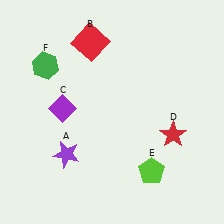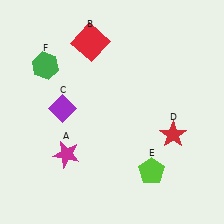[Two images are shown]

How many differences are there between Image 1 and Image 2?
There is 1 difference between the two images.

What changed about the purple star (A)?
In Image 1, A is purple. In Image 2, it changed to magenta.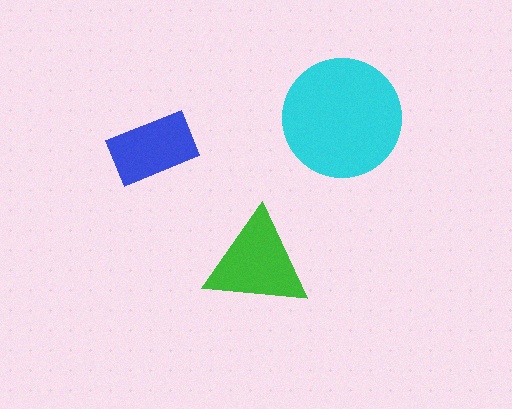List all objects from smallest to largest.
The blue rectangle, the green triangle, the cyan circle.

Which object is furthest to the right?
The cyan circle is rightmost.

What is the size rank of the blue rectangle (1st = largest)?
3rd.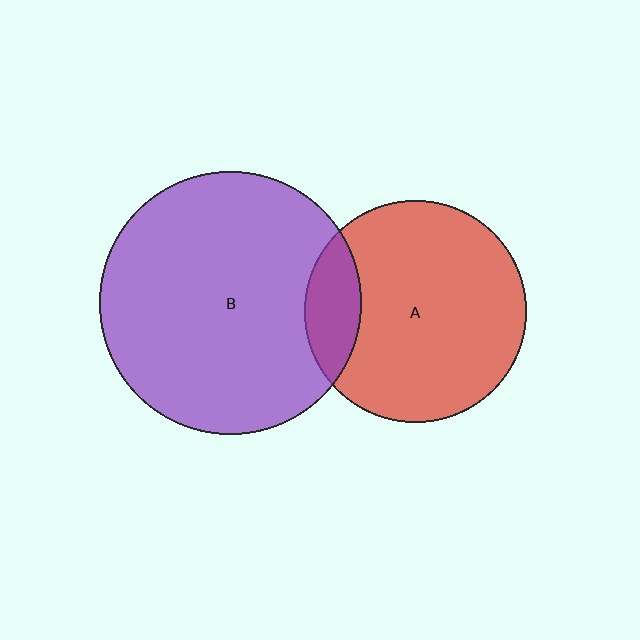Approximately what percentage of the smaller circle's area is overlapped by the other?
Approximately 15%.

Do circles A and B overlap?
Yes.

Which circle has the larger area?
Circle B (purple).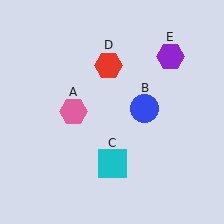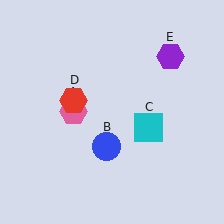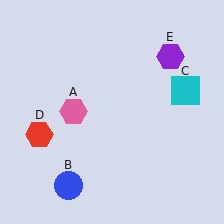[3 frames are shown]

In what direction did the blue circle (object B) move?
The blue circle (object B) moved down and to the left.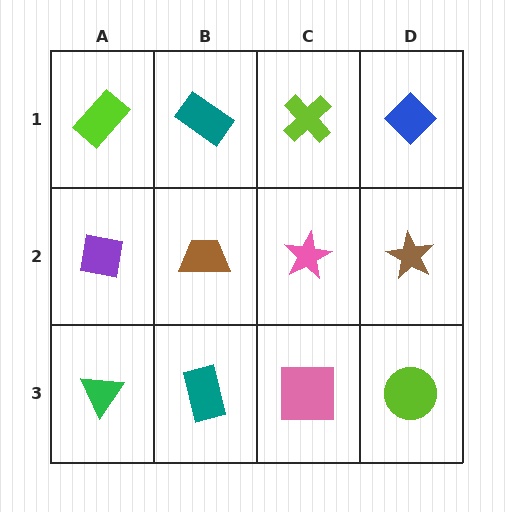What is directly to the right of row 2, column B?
A pink star.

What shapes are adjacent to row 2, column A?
A lime rectangle (row 1, column A), a green triangle (row 3, column A), a brown trapezoid (row 2, column B).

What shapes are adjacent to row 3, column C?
A pink star (row 2, column C), a teal rectangle (row 3, column B), a lime circle (row 3, column D).